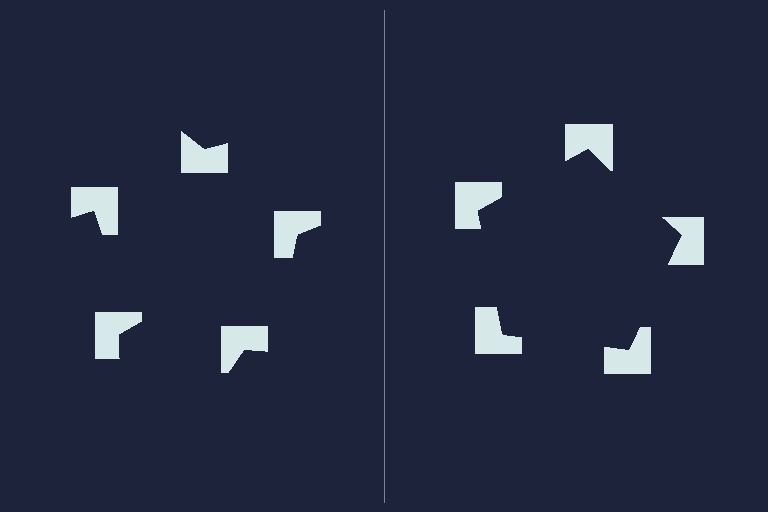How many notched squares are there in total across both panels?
10 — 5 on each side.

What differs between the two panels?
The notched squares are positioned identically on both sides; only the wedge orientations differ. On the right they align to a pentagon; on the left they are misaligned.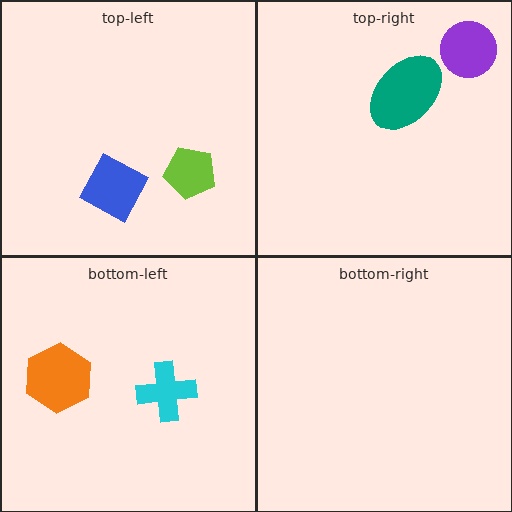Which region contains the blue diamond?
The top-left region.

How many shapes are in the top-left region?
2.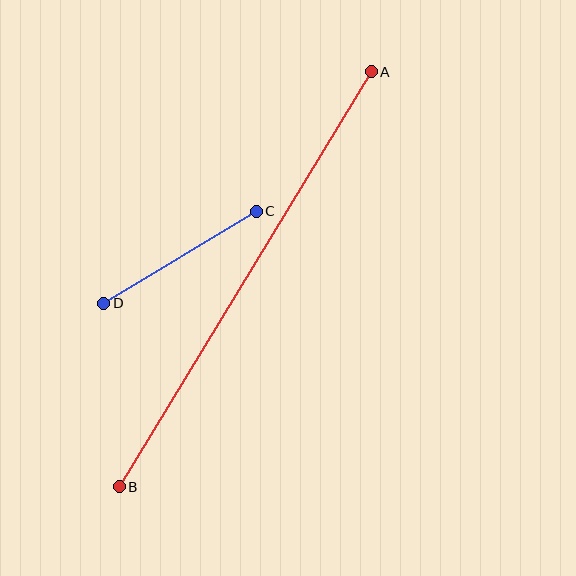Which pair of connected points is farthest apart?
Points A and B are farthest apart.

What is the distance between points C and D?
The distance is approximately 178 pixels.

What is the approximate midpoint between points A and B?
The midpoint is at approximately (245, 279) pixels.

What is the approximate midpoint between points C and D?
The midpoint is at approximately (180, 257) pixels.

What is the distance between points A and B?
The distance is approximately 486 pixels.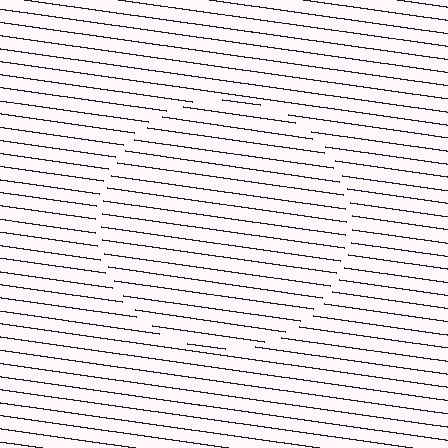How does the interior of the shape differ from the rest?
The interior of the shape contains the same grating, shifted by half a period — the contour is defined by the phase discontinuity where line-ends from the inner and outer gratings abut.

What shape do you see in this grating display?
An illusory circle. The interior of the shape contains the same grating, shifted by half a period — the contour is defined by the phase discontinuity where line-ends from the inner and outer gratings abut.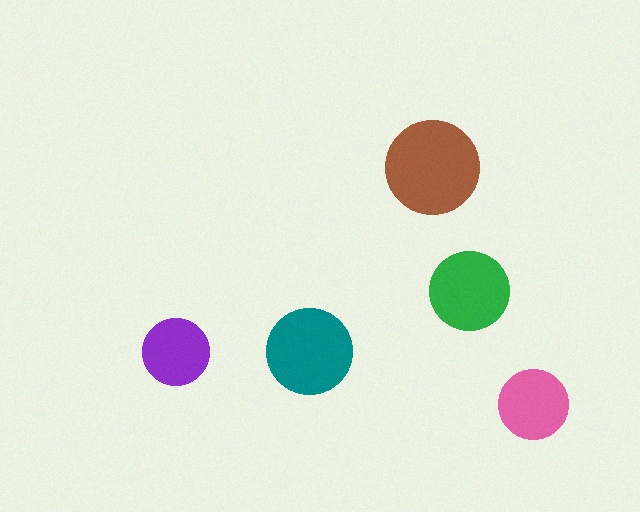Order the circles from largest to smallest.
the brown one, the teal one, the green one, the pink one, the purple one.